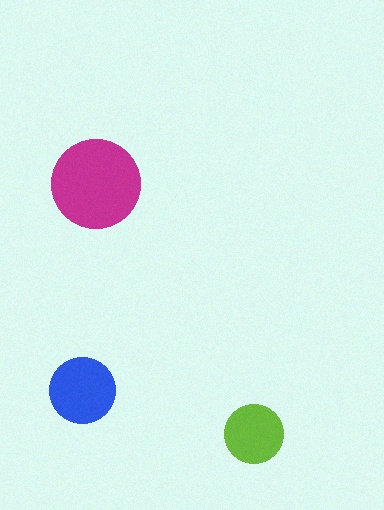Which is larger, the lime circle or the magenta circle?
The magenta one.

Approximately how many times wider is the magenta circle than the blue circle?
About 1.5 times wider.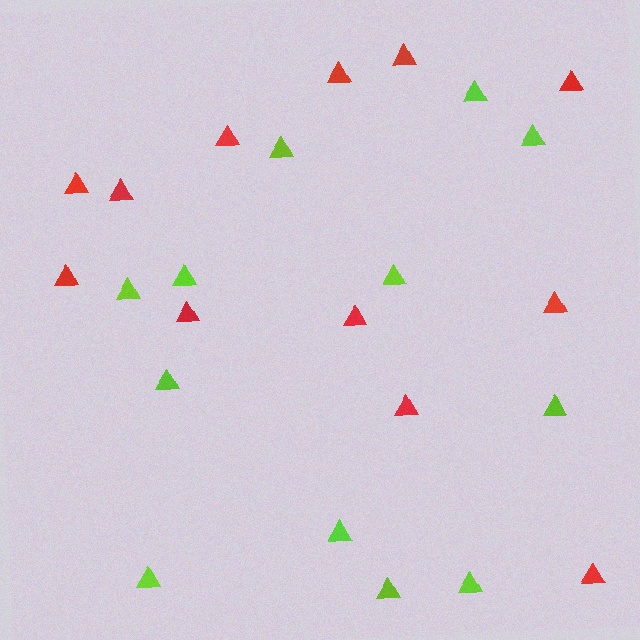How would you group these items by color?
There are 2 groups: one group of lime triangles (12) and one group of red triangles (12).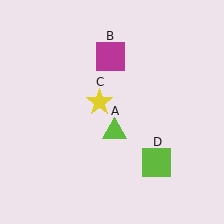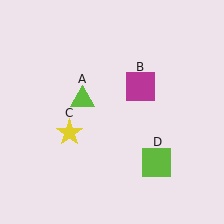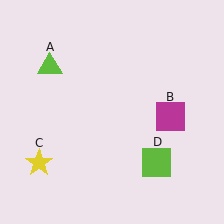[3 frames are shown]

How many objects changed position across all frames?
3 objects changed position: lime triangle (object A), magenta square (object B), yellow star (object C).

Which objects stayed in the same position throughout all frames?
Lime square (object D) remained stationary.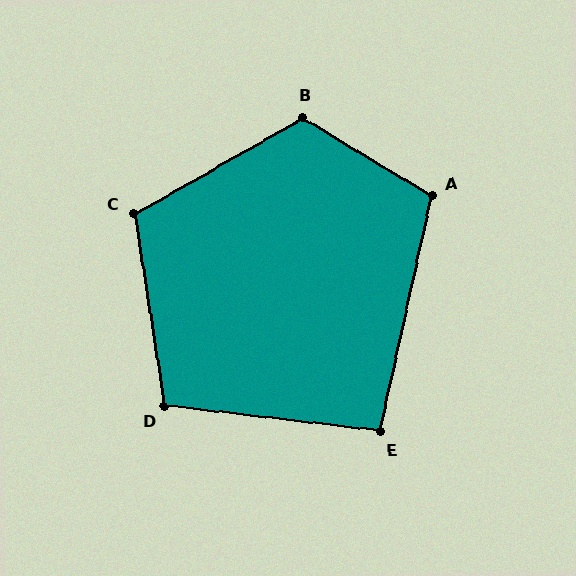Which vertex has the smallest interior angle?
E, at approximately 96 degrees.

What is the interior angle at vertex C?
Approximately 111 degrees (obtuse).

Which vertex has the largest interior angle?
B, at approximately 119 degrees.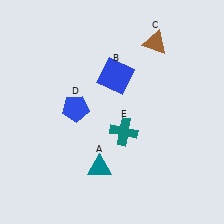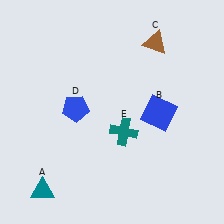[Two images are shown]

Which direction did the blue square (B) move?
The blue square (B) moved right.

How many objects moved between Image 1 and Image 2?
2 objects moved between the two images.